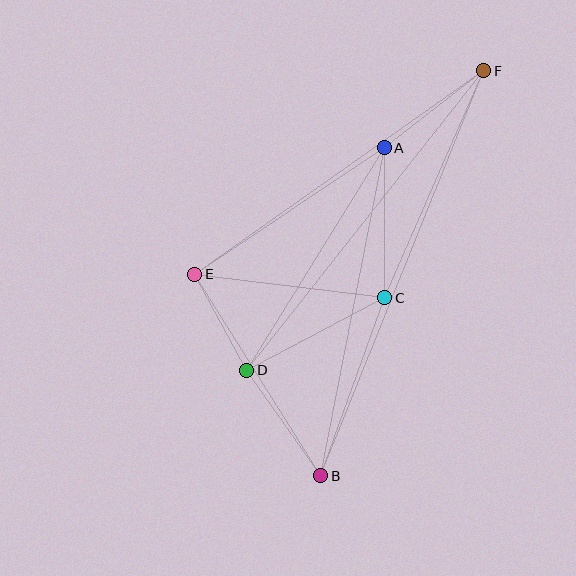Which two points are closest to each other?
Points D and E are closest to each other.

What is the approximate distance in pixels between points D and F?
The distance between D and F is approximately 382 pixels.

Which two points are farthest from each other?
Points B and F are farthest from each other.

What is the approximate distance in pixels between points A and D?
The distance between A and D is approximately 262 pixels.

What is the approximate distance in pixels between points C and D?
The distance between C and D is approximately 156 pixels.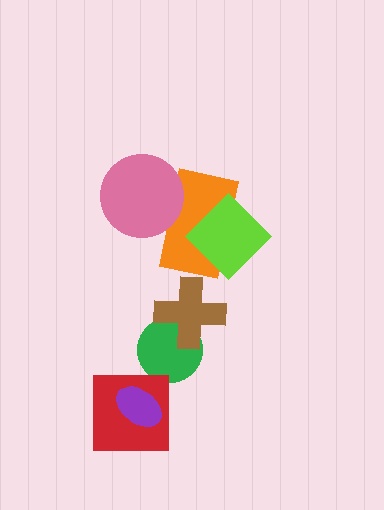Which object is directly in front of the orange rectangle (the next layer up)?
The lime diamond is directly in front of the orange rectangle.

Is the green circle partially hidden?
Yes, it is partially covered by another shape.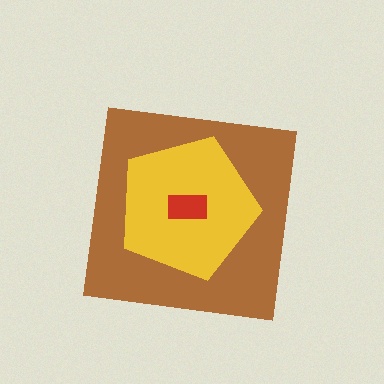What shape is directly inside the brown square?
The yellow pentagon.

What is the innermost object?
The red rectangle.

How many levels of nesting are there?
3.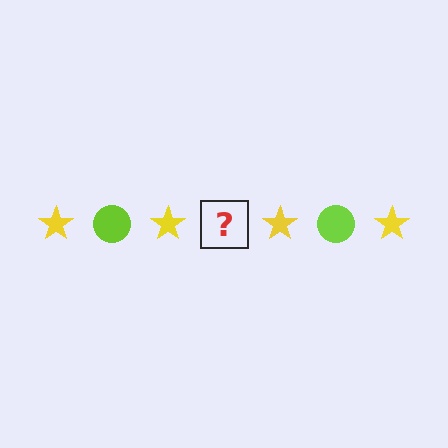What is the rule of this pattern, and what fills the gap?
The rule is that the pattern alternates between yellow star and lime circle. The gap should be filled with a lime circle.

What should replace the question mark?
The question mark should be replaced with a lime circle.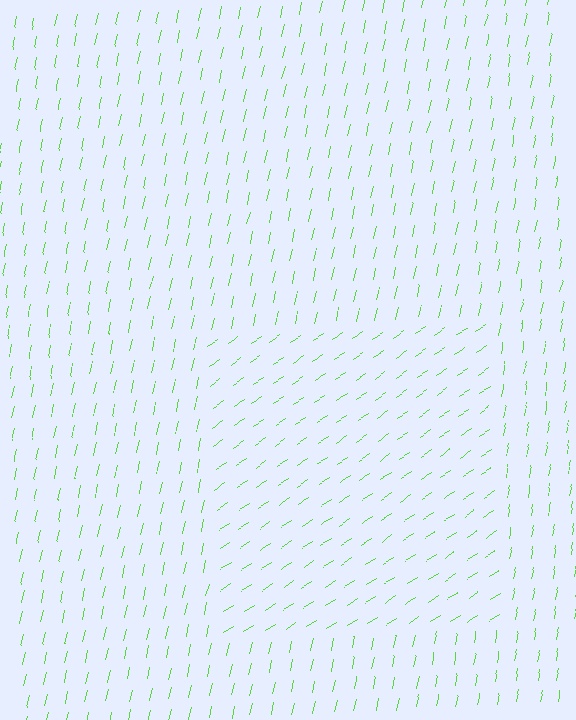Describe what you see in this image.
The image is filled with small lime line segments. A rectangle region in the image has lines oriented differently from the surrounding lines, creating a visible texture boundary.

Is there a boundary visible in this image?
Yes, there is a texture boundary formed by a change in line orientation.